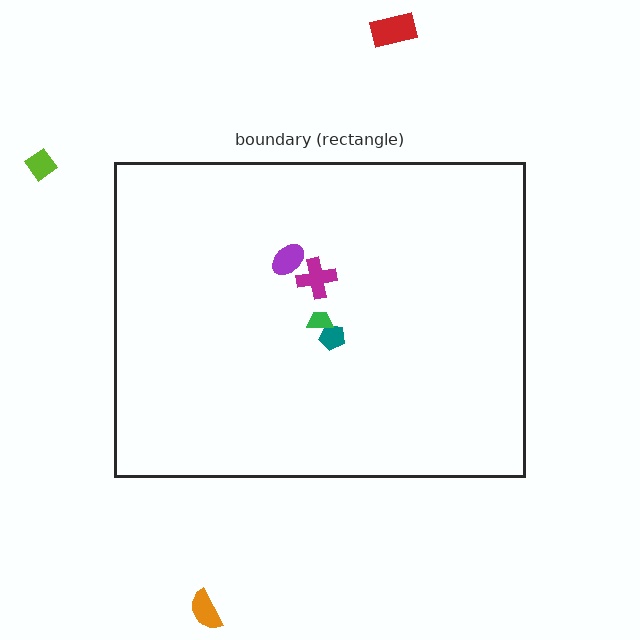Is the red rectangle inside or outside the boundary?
Outside.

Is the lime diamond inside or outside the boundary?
Outside.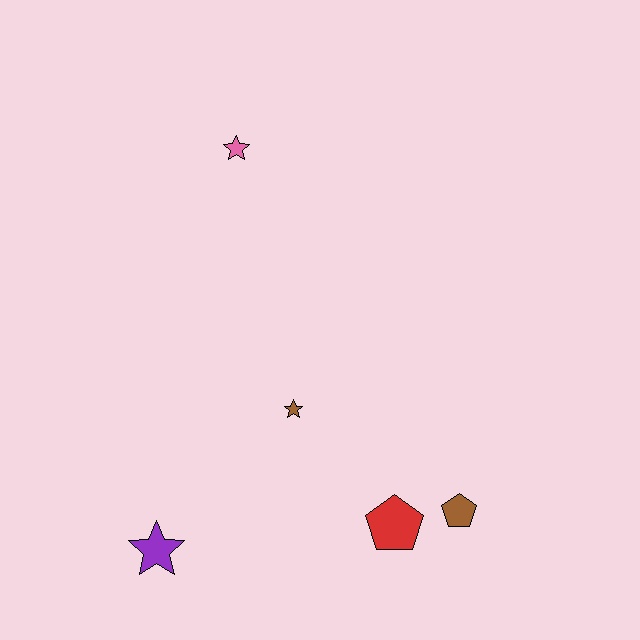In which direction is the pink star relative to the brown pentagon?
The pink star is above the brown pentagon.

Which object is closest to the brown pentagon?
The red pentagon is closest to the brown pentagon.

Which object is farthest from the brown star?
The pink star is farthest from the brown star.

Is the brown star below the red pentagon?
No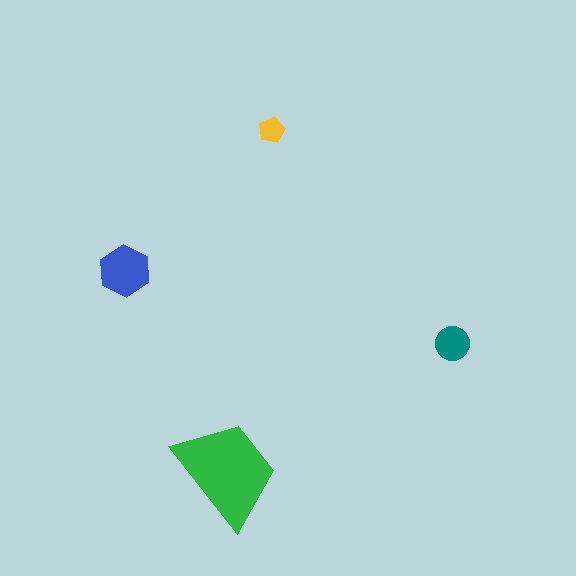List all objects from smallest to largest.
The yellow pentagon, the teal circle, the blue hexagon, the green trapezoid.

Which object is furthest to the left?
The blue hexagon is leftmost.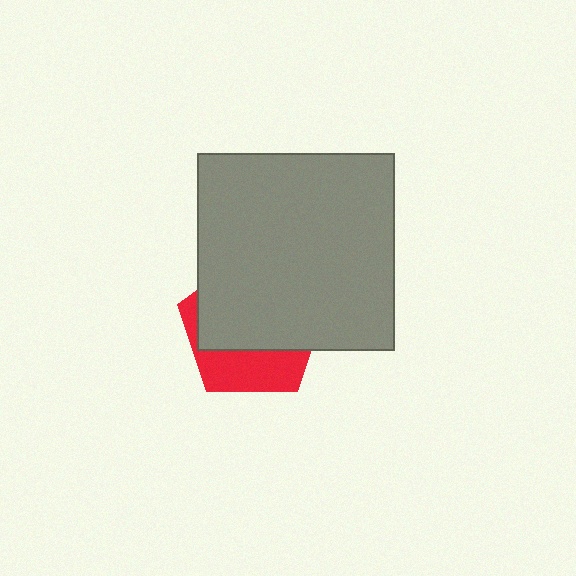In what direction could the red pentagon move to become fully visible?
The red pentagon could move down. That would shift it out from behind the gray square entirely.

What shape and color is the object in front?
The object in front is a gray square.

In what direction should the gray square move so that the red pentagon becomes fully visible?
The gray square should move up. That is the shortest direction to clear the overlap and leave the red pentagon fully visible.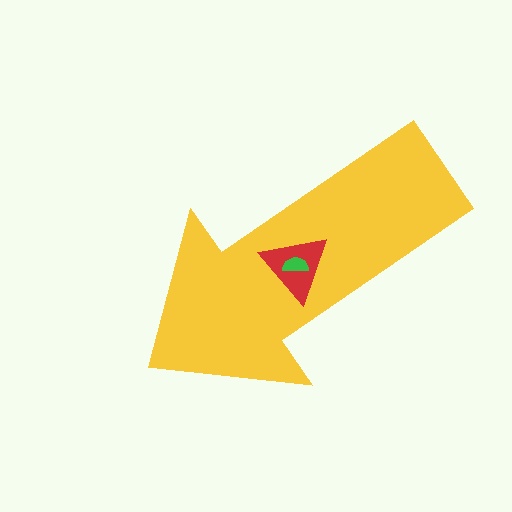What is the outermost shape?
The yellow arrow.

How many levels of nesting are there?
3.